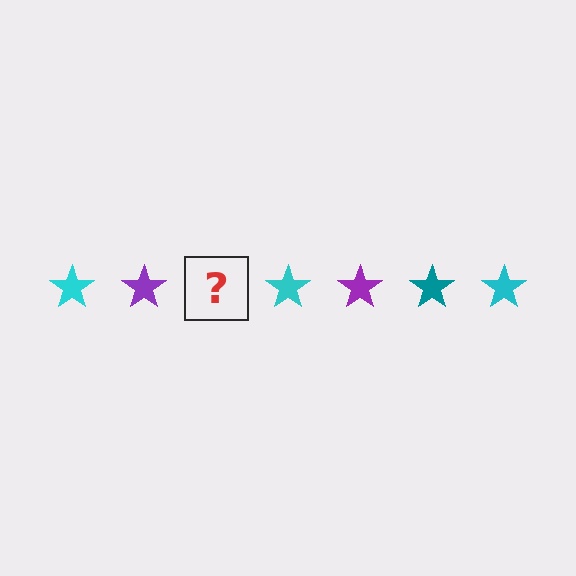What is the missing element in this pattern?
The missing element is a teal star.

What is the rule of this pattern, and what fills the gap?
The rule is that the pattern cycles through cyan, purple, teal stars. The gap should be filled with a teal star.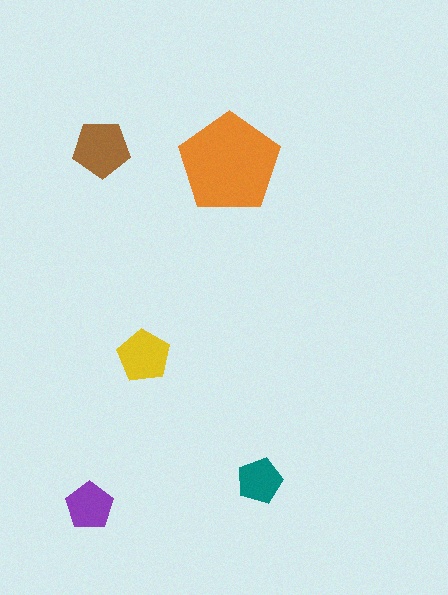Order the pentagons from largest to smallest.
the orange one, the brown one, the yellow one, the purple one, the teal one.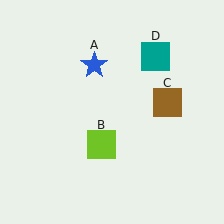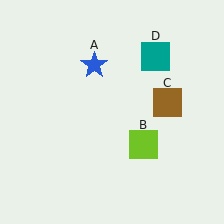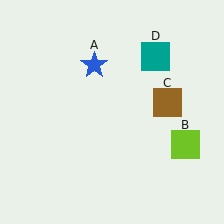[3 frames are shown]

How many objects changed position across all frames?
1 object changed position: lime square (object B).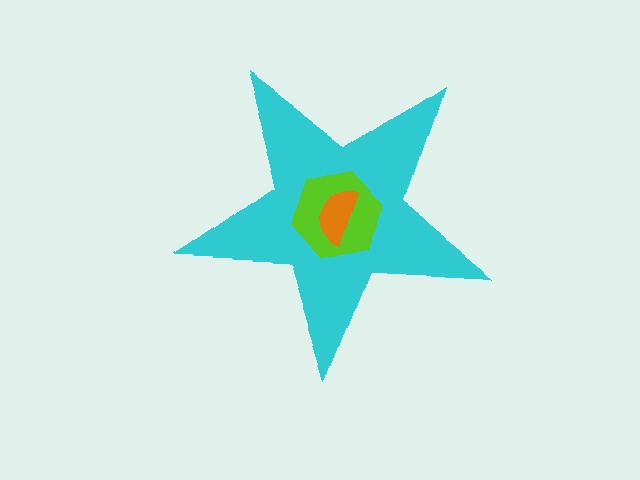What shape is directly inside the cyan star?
The lime hexagon.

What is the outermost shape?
The cyan star.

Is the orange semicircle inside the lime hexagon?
Yes.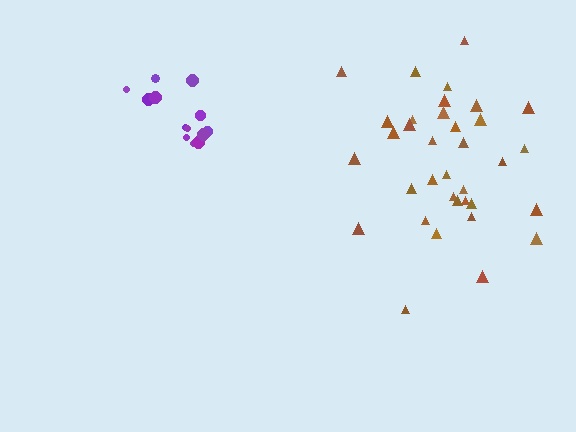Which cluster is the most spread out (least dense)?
Brown.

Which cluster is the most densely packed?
Purple.